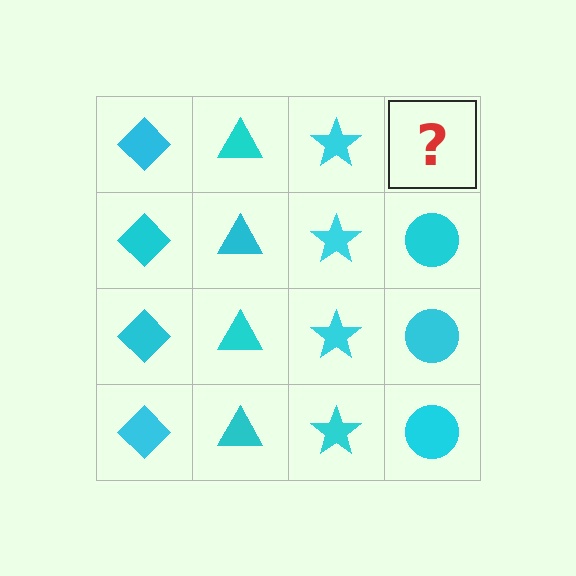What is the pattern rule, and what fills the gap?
The rule is that each column has a consistent shape. The gap should be filled with a cyan circle.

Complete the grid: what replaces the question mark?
The question mark should be replaced with a cyan circle.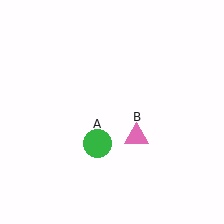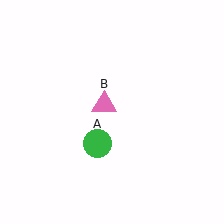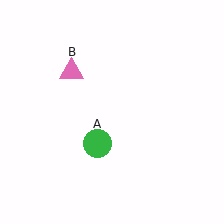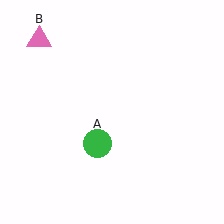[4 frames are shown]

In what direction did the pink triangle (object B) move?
The pink triangle (object B) moved up and to the left.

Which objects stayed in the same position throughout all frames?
Green circle (object A) remained stationary.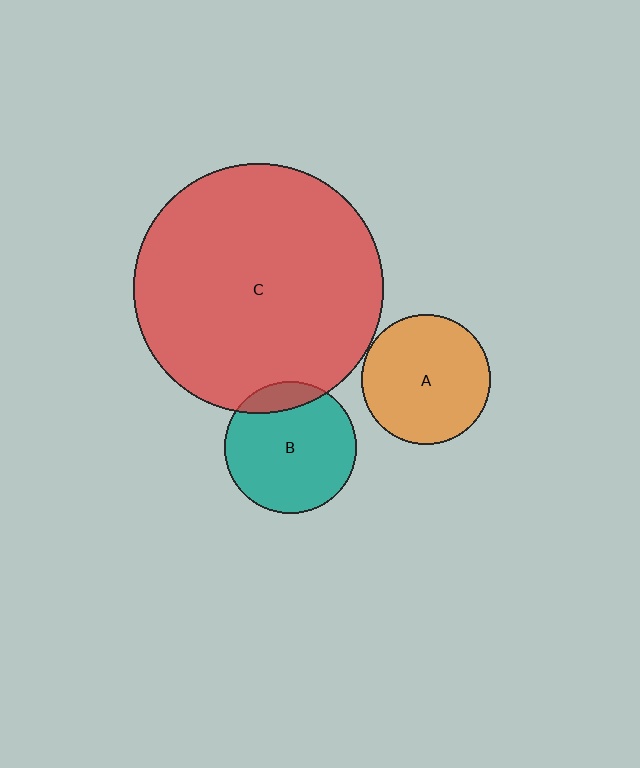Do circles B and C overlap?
Yes.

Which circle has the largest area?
Circle C (red).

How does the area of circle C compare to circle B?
Approximately 3.6 times.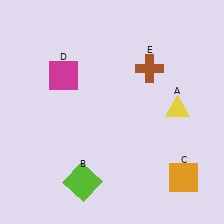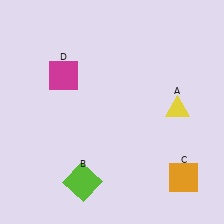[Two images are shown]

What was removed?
The brown cross (E) was removed in Image 2.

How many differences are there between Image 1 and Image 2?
There is 1 difference between the two images.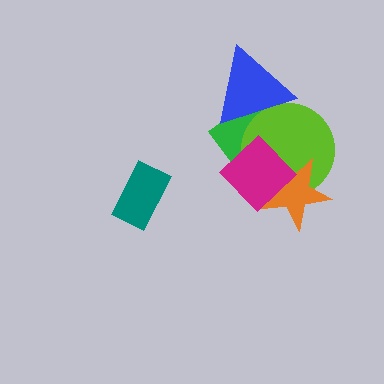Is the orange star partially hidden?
Yes, it is partially covered by another shape.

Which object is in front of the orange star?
The magenta diamond is in front of the orange star.